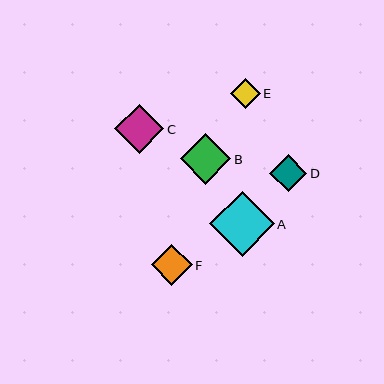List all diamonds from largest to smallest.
From largest to smallest: A, B, C, F, D, E.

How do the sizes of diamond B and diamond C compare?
Diamond B and diamond C are approximately the same size.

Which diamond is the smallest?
Diamond E is the smallest with a size of approximately 30 pixels.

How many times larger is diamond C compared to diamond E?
Diamond C is approximately 1.7 times the size of diamond E.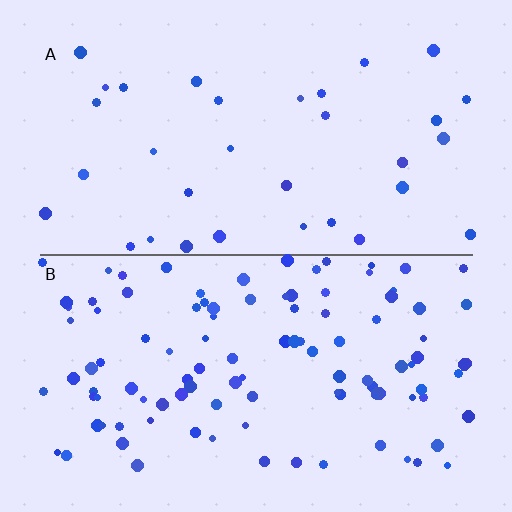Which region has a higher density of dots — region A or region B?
B (the bottom).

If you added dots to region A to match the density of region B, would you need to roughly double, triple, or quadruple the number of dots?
Approximately triple.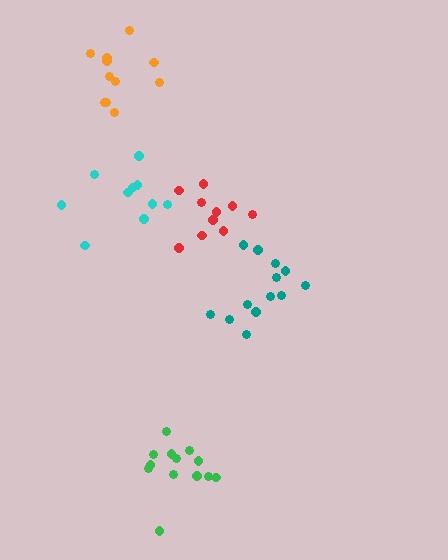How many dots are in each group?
Group 1: 13 dots, Group 2: 13 dots, Group 3: 11 dots, Group 4: 10 dots, Group 5: 10 dots (57 total).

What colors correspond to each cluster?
The clusters are colored: teal, green, orange, cyan, red.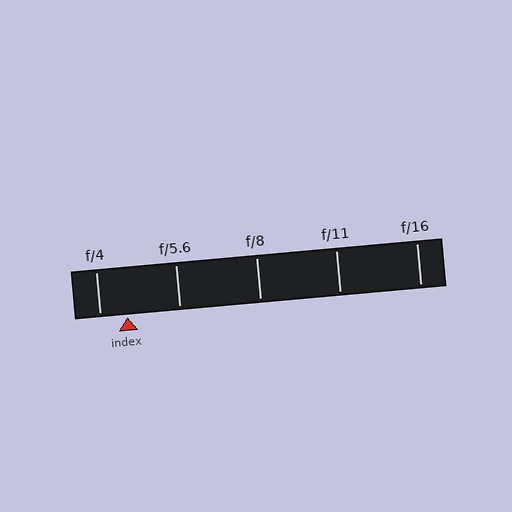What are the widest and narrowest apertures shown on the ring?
The widest aperture shown is f/4 and the narrowest is f/16.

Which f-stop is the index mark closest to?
The index mark is closest to f/4.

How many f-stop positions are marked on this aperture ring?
There are 5 f-stop positions marked.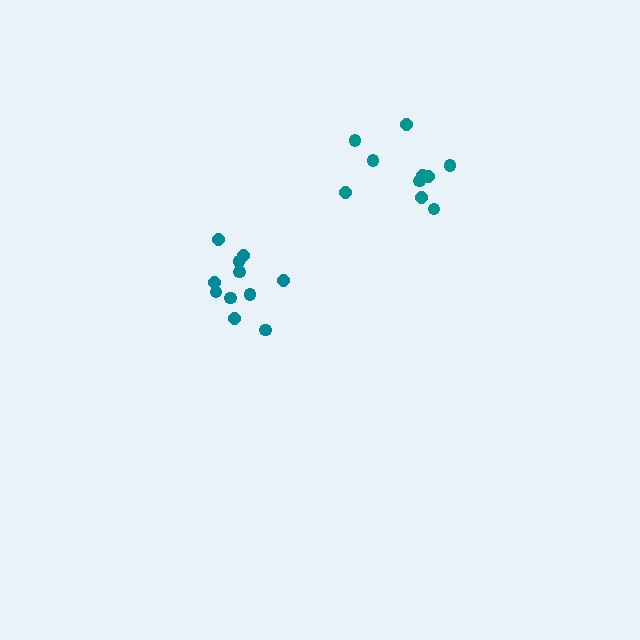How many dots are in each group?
Group 1: 10 dots, Group 2: 11 dots (21 total).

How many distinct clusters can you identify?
There are 2 distinct clusters.